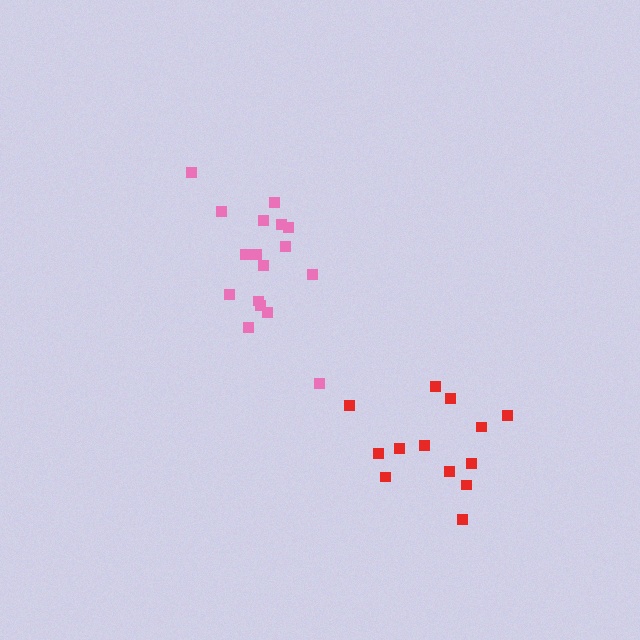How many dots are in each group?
Group 1: 17 dots, Group 2: 13 dots (30 total).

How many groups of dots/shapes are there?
There are 2 groups.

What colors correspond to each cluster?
The clusters are colored: pink, red.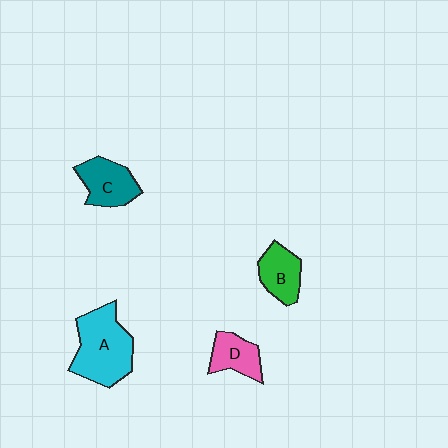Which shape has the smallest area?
Shape D (pink).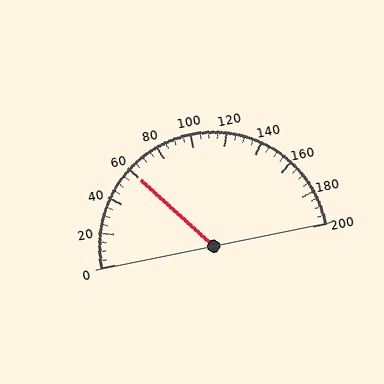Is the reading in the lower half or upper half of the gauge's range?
The reading is in the lower half of the range (0 to 200).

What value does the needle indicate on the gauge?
The needle indicates approximately 60.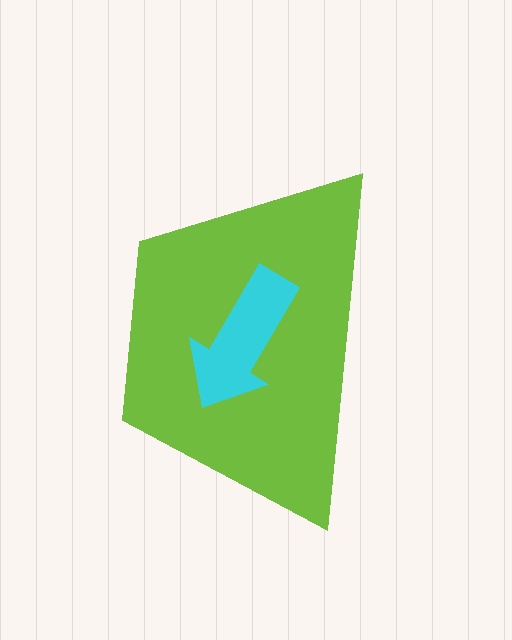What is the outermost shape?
The lime trapezoid.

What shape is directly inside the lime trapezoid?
The cyan arrow.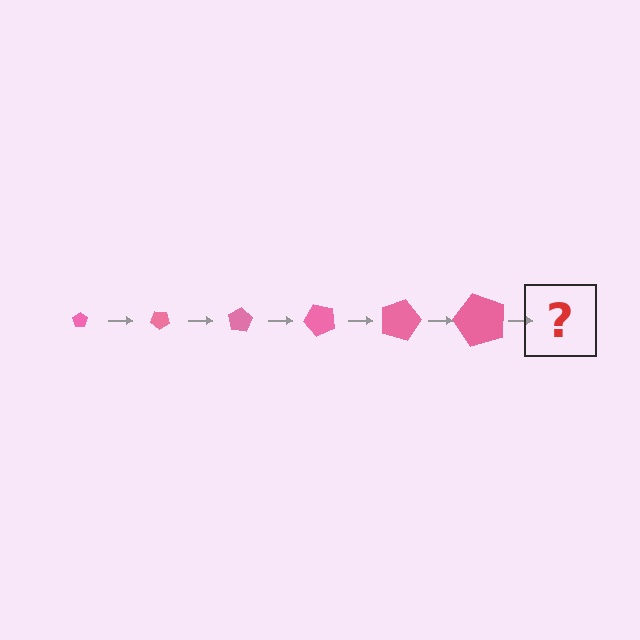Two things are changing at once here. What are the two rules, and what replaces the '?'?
The two rules are that the pentagon grows larger each step and it rotates 40 degrees each step. The '?' should be a pentagon, larger than the previous one and rotated 240 degrees from the start.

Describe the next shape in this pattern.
It should be a pentagon, larger than the previous one and rotated 240 degrees from the start.